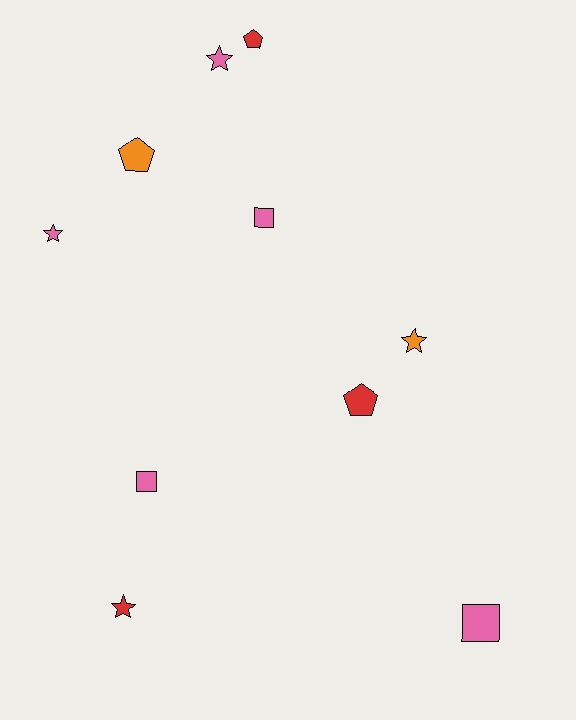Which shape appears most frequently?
Star, with 4 objects.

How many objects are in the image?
There are 10 objects.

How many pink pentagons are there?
There are no pink pentagons.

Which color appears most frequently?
Pink, with 5 objects.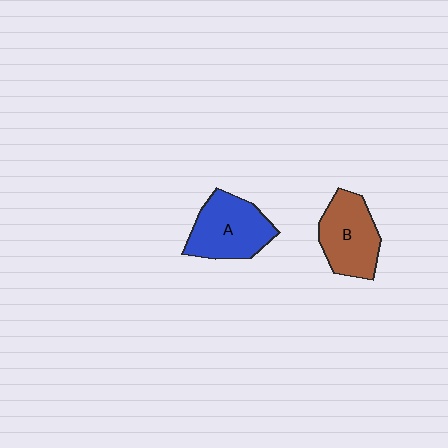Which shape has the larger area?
Shape A (blue).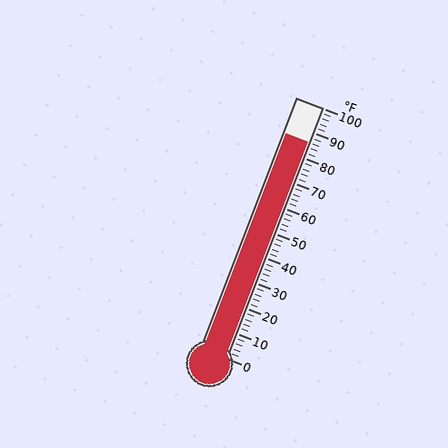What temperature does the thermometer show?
The thermometer shows approximately 86°F.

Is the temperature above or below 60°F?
The temperature is above 60°F.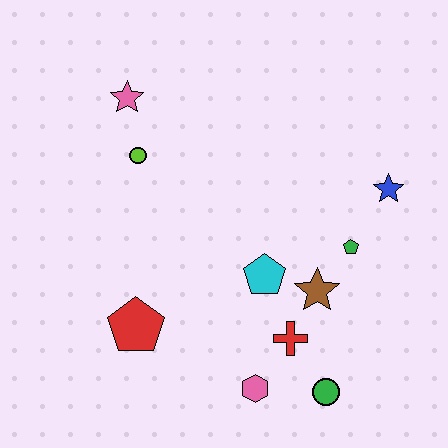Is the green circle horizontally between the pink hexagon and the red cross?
No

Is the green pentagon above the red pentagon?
Yes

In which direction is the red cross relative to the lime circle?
The red cross is below the lime circle.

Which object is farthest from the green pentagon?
The pink star is farthest from the green pentagon.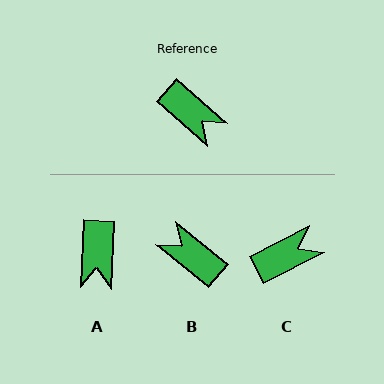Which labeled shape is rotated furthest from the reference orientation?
B, about 178 degrees away.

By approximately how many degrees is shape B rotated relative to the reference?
Approximately 178 degrees clockwise.